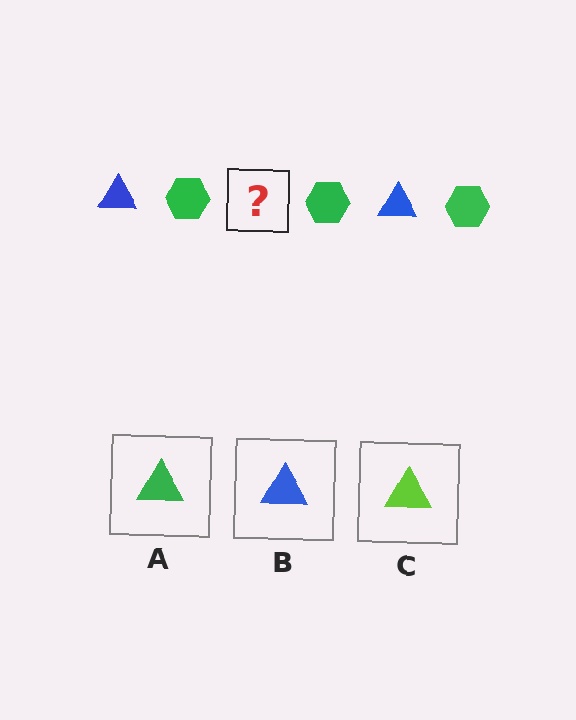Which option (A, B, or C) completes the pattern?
B.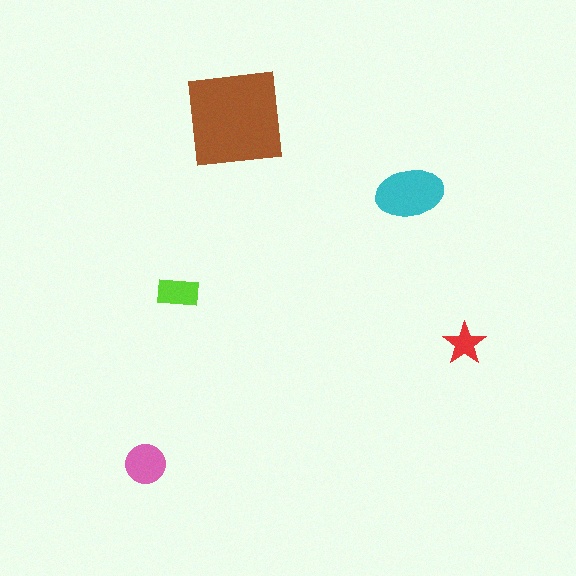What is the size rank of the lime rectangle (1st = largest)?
4th.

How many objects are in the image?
There are 5 objects in the image.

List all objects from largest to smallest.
The brown square, the cyan ellipse, the pink circle, the lime rectangle, the red star.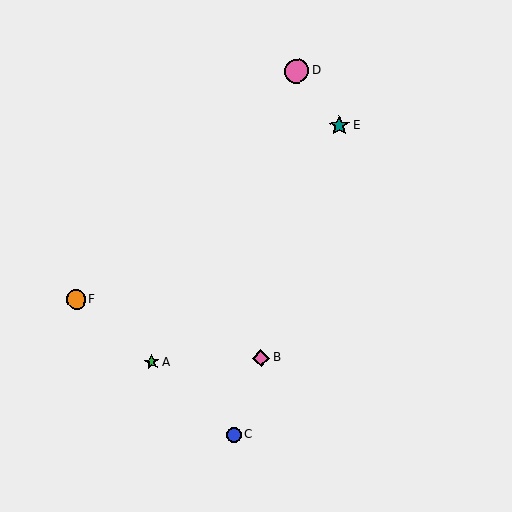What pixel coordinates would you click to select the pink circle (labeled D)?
Click at (297, 71) to select the pink circle D.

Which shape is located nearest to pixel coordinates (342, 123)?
The teal star (labeled E) at (339, 126) is nearest to that location.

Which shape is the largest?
The pink circle (labeled D) is the largest.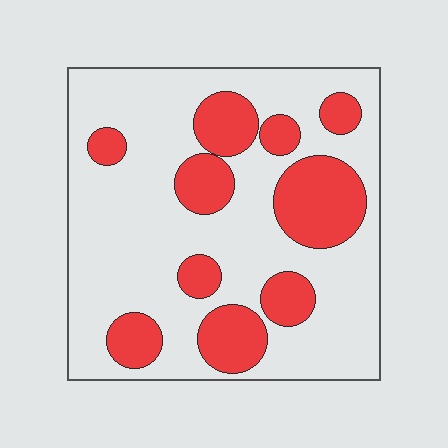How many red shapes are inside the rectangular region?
10.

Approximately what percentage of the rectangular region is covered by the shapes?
Approximately 30%.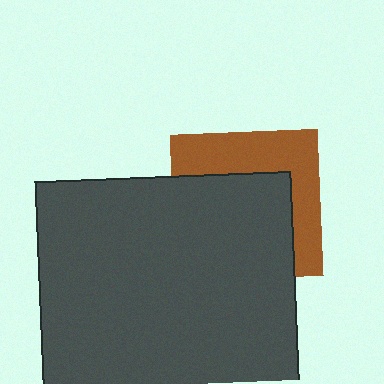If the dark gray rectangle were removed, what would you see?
You would see the complete brown square.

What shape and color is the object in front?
The object in front is a dark gray rectangle.